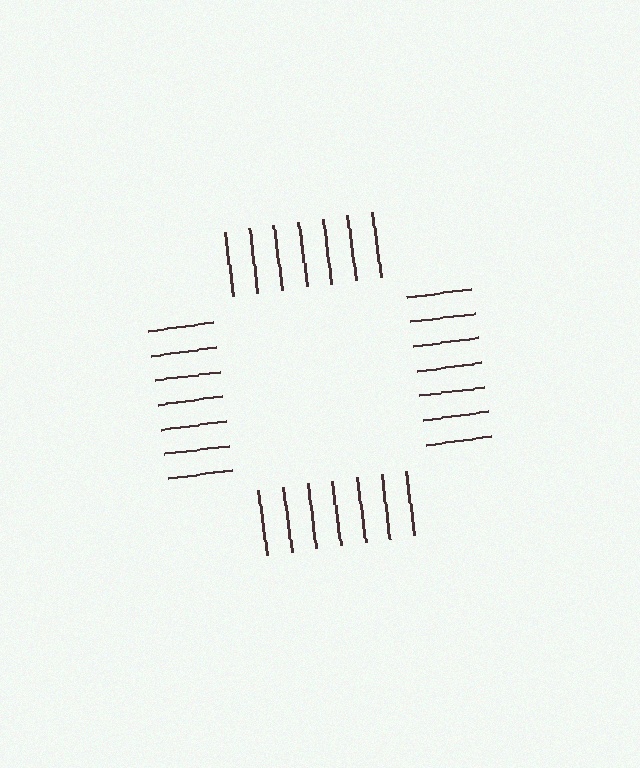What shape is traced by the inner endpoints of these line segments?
An illusory square — the line segments terminate on its edges but no continuous stroke is drawn.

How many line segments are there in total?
28 — 7 along each of the 4 edges.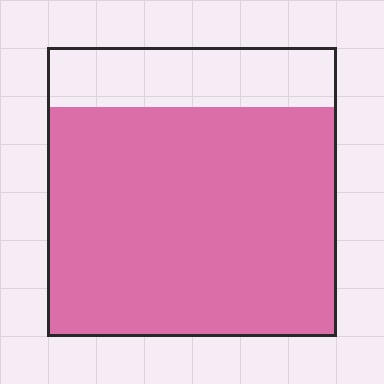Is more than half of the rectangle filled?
Yes.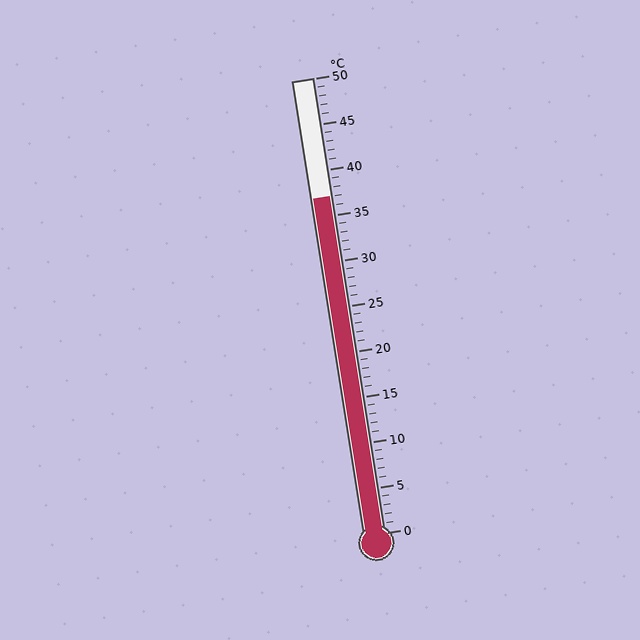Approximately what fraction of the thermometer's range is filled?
The thermometer is filled to approximately 75% of its range.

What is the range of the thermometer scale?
The thermometer scale ranges from 0°C to 50°C.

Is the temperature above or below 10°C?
The temperature is above 10°C.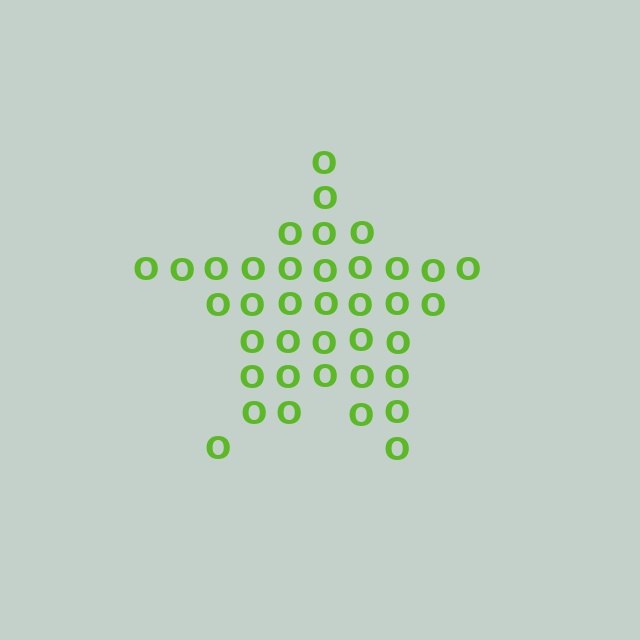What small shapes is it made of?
It is made of small letter O's.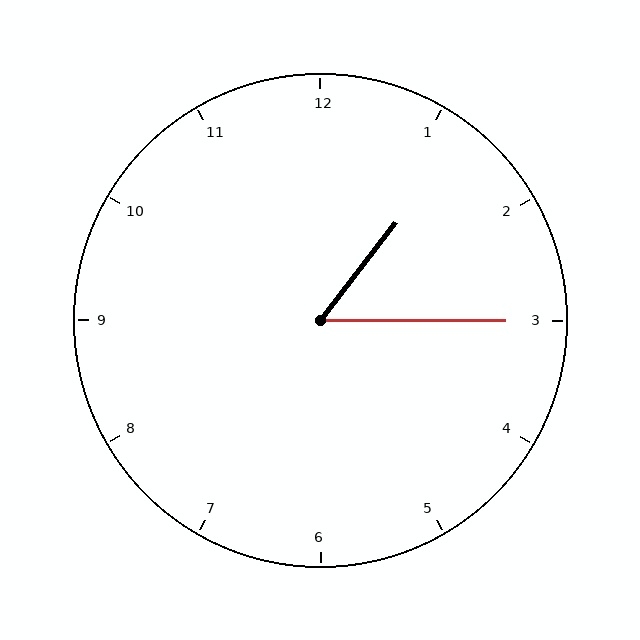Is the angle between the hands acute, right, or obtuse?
It is acute.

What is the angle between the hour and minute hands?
Approximately 52 degrees.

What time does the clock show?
1:15.